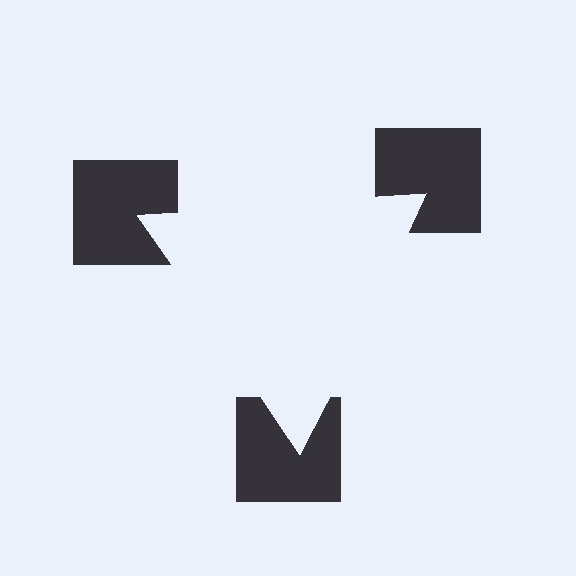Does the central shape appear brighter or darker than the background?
It typically appears slightly brighter than the background, even though no actual brightness change is drawn.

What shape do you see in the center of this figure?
An illusory triangle — its edges are inferred from the aligned wedge cuts in the notched squares, not physically drawn.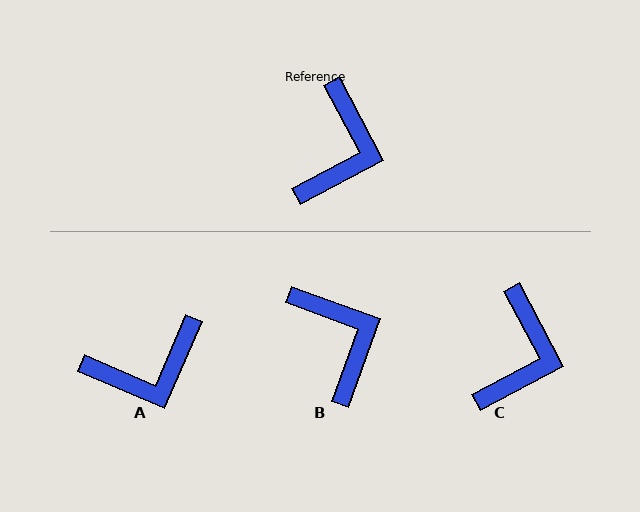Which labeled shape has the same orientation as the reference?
C.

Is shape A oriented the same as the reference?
No, it is off by about 51 degrees.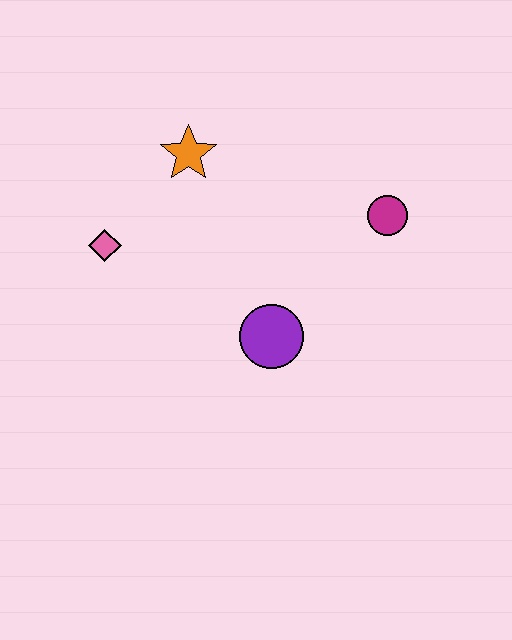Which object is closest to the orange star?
The pink diamond is closest to the orange star.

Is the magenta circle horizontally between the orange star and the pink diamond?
No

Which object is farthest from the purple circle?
The orange star is farthest from the purple circle.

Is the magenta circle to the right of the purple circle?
Yes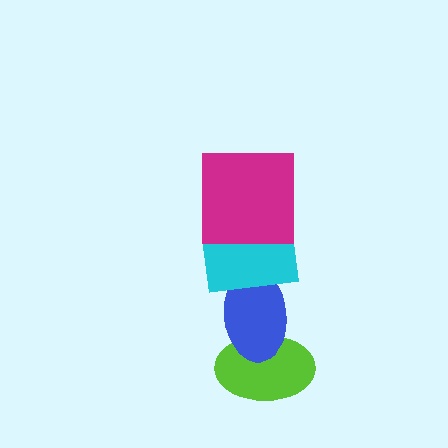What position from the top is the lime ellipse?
The lime ellipse is 4th from the top.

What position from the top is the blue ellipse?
The blue ellipse is 3rd from the top.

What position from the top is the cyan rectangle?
The cyan rectangle is 2nd from the top.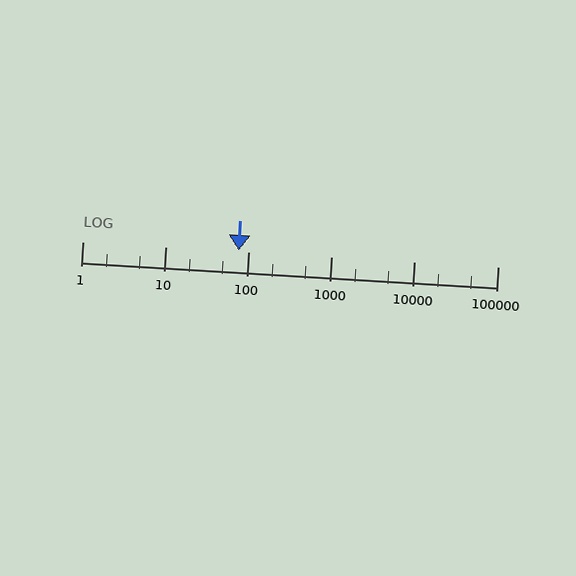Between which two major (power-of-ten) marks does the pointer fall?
The pointer is between 10 and 100.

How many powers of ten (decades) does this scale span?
The scale spans 5 decades, from 1 to 100000.